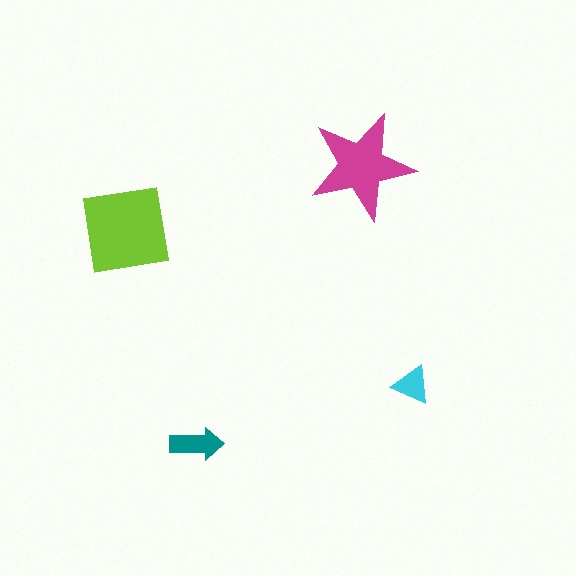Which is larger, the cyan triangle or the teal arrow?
The teal arrow.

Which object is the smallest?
The cyan triangle.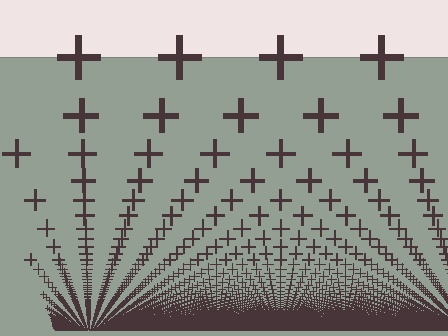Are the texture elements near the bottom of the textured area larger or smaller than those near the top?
Smaller. The gradient is inverted — elements near the bottom are smaller and denser.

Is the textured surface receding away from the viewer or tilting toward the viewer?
The surface appears to tilt toward the viewer. Texture elements get larger and sparser toward the top.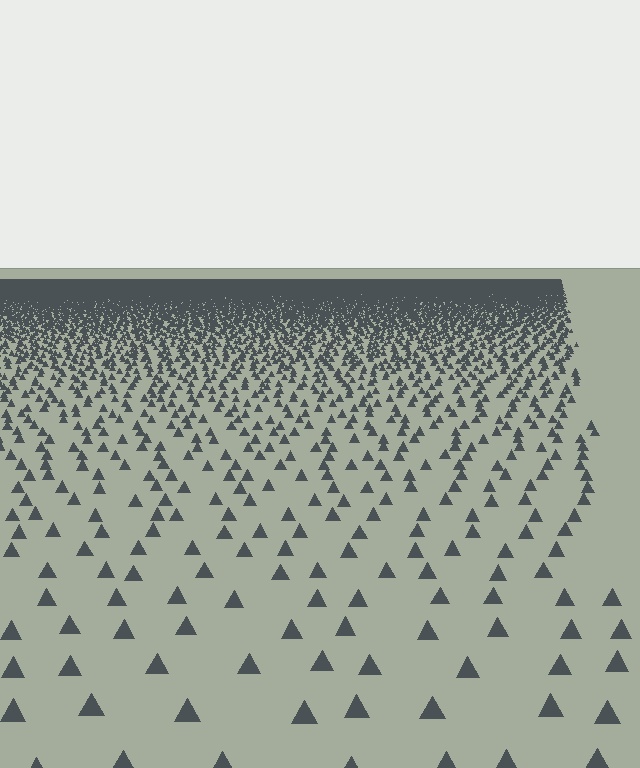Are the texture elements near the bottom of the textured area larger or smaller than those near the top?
Larger. Near the bottom, elements are closer to the viewer and appear at a bigger on-screen size.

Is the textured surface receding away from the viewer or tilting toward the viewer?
The surface is receding away from the viewer. Texture elements get smaller and denser toward the top.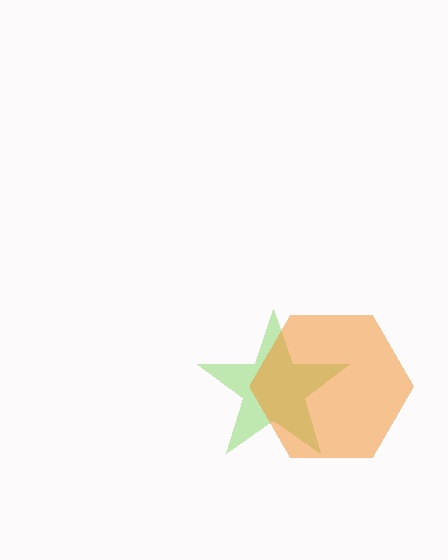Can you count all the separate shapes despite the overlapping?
Yes, there are 2 separate shapes.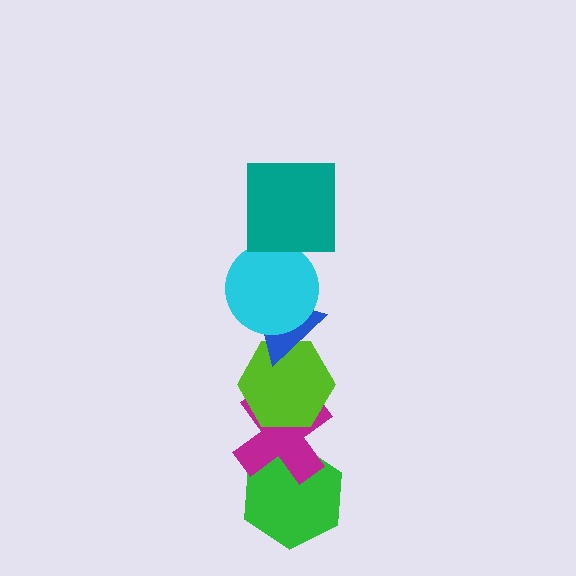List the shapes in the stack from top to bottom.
From top to bottom: the teal square, the cyan circle, the blue triangle, the lime hexagon, the magenta cross, the green hexagon.